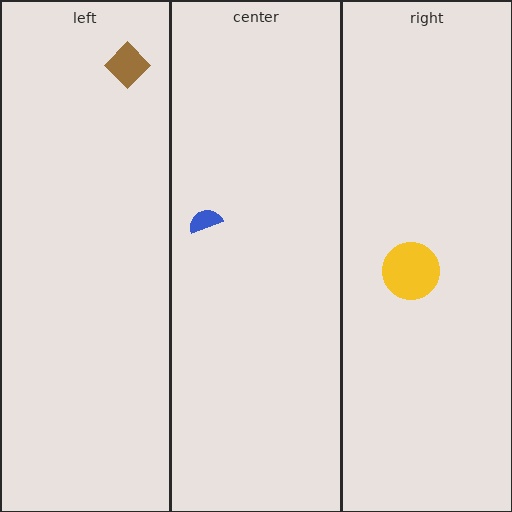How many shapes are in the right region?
1.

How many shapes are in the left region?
1.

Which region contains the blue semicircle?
The center region.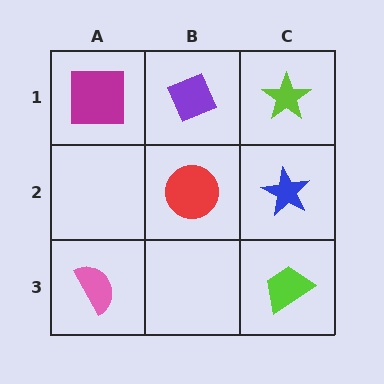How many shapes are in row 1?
3 shapes.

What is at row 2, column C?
A blue star.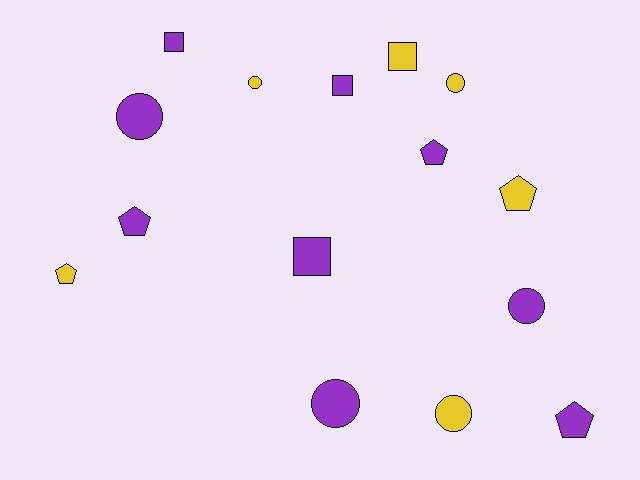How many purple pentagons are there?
There are 3 purple pentagons.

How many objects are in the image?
There are 15 objects.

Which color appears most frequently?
Purple, with 9 objects.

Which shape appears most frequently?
Circle, with 6 objects.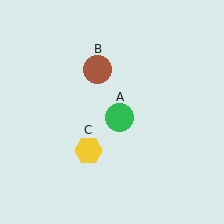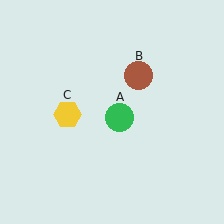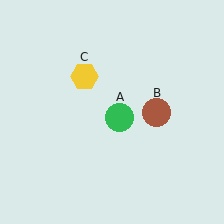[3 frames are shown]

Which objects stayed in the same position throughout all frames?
Green circle (object A) remained stationary.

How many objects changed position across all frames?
2 objects changed position: brown circle (object B), yellow hexagon (object C).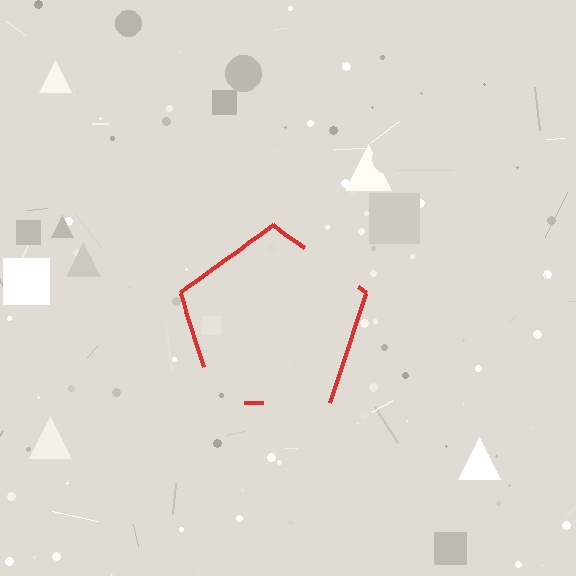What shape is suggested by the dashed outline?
The dashed outline suggests a pentagon.